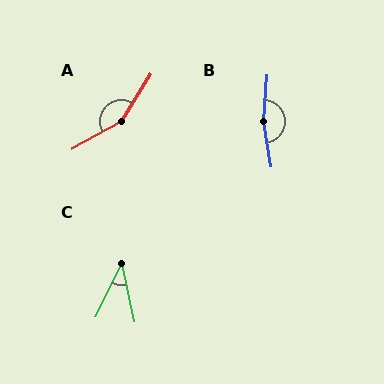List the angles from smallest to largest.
C (38°), A (151°), B (166°).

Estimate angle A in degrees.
Approximately 151 degrees.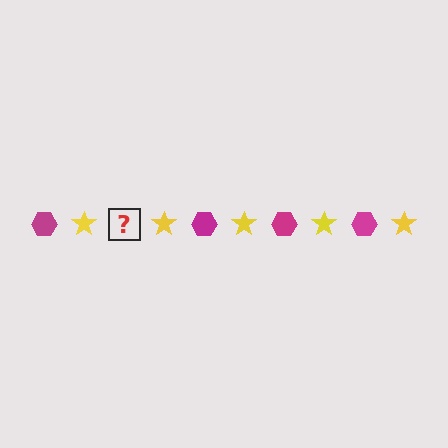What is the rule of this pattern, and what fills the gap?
The rule is that the pattern alternates between magenta hexagon and yellow star. The gap should be filled with a magenta hexagon.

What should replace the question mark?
The question mark should be replaced with a magenta hexagon.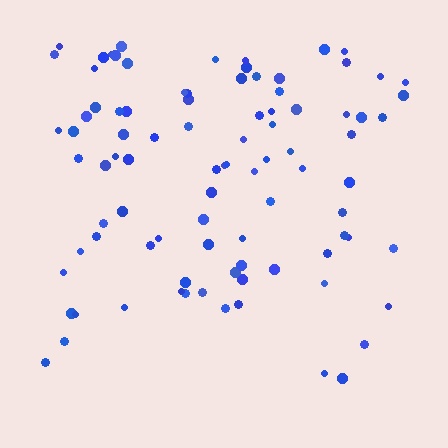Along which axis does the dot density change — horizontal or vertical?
Vertical.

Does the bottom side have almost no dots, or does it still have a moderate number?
Still a moderate number, just noticeably fewer than the top.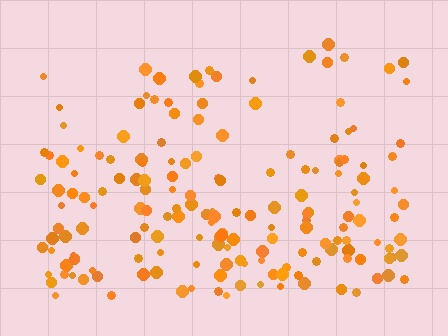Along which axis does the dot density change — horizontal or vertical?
Vertical.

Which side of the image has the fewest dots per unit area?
The top.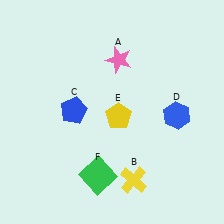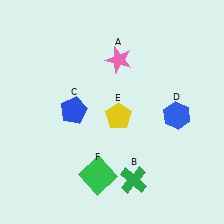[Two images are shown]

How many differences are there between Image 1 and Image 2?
There is 1 difference between the two images.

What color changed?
The cross (B) changed from yellow in Image 1 to green in Image 2.